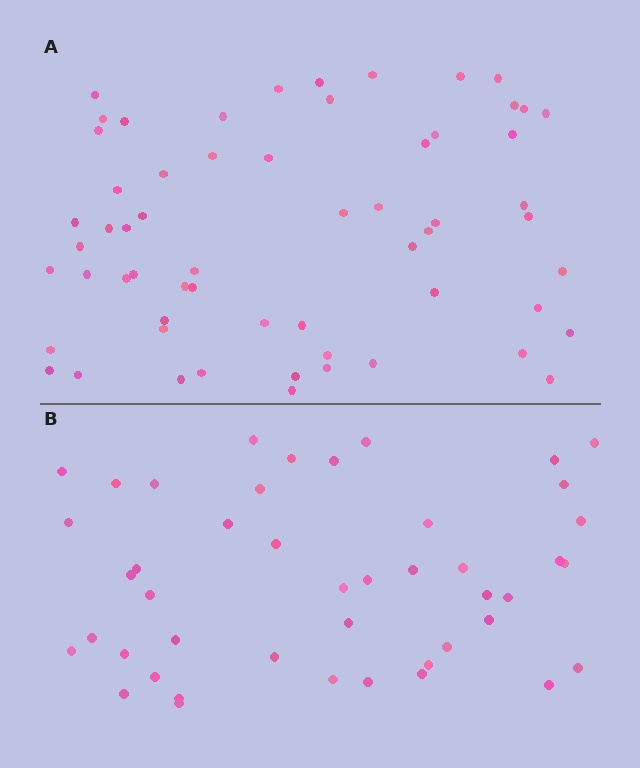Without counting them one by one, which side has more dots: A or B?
Region A (the top region) has more dots.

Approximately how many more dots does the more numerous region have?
Region A has approximately 15 more dots than region B.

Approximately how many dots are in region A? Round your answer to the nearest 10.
About 60 dots.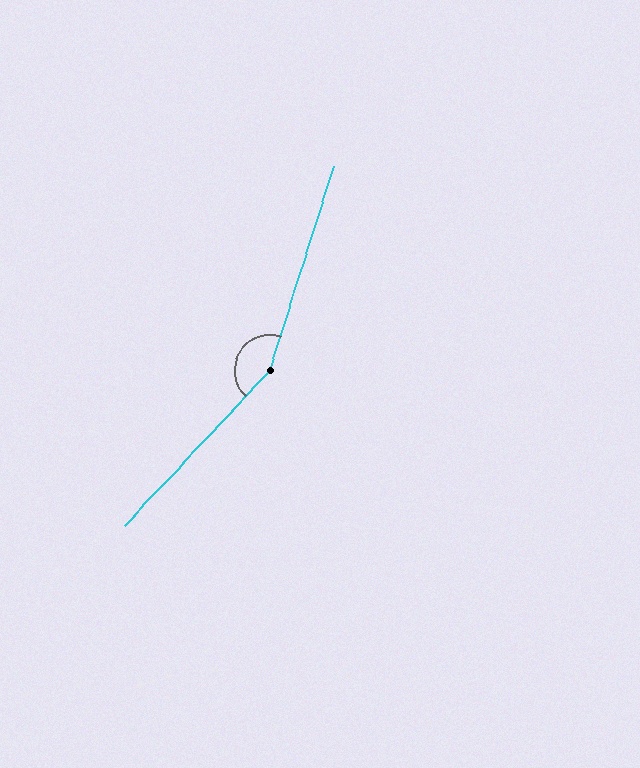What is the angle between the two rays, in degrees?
Approximately 154 degrees.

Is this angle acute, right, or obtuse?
It is obtuse.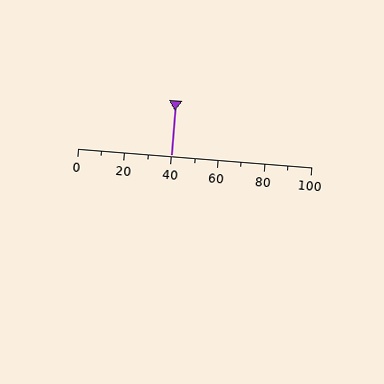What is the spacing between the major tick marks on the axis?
The major ticks are spaced 20 apart.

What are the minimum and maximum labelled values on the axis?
The axis runs from 0 to 100.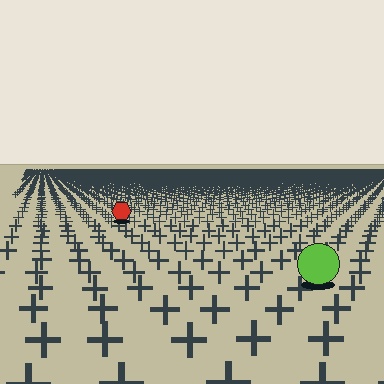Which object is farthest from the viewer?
The red hexagon is farthest from the viewer. It appears smaller and the ground texture around it is denser.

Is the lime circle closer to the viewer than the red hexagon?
Yes. The lime circle is closer — you can tell from the texture gradient: the ground texture is coarser near it.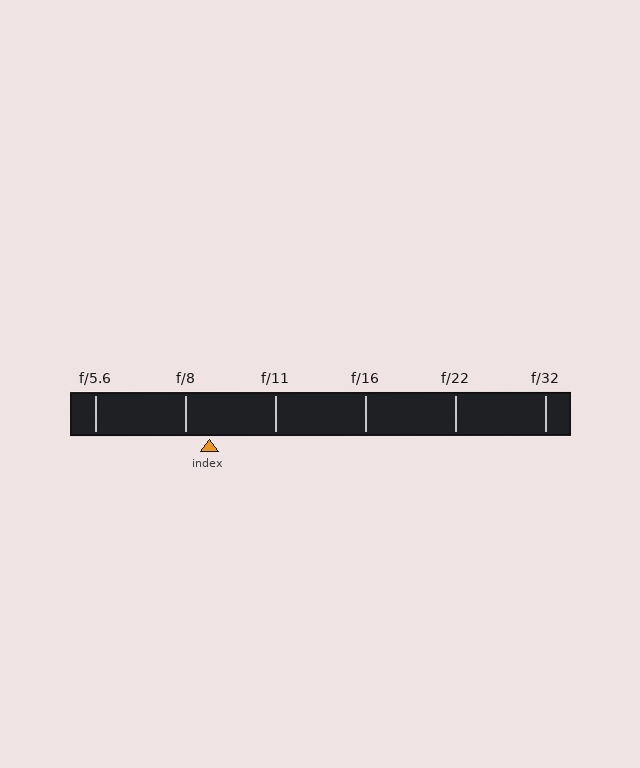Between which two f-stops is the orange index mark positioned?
The index mark is between f/8 and f/11.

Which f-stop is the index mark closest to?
The index mark is closest to f/8.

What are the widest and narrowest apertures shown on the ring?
The widest aperture shown is f/5.6 and the narrowest is f/32.